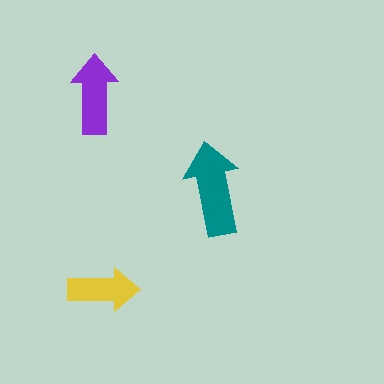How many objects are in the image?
There are 3 objects in the image.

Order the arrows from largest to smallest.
the teal one, the purple one, the yellow one.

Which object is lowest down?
The yellow arrow is bottommost.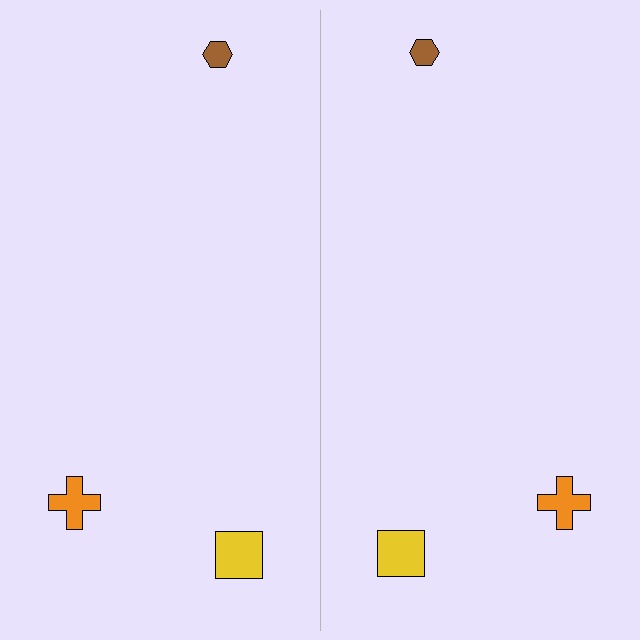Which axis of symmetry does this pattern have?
The pattern has a vertical axis of symmetry running through the center of the image.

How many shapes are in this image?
There are 6 shapes in this image.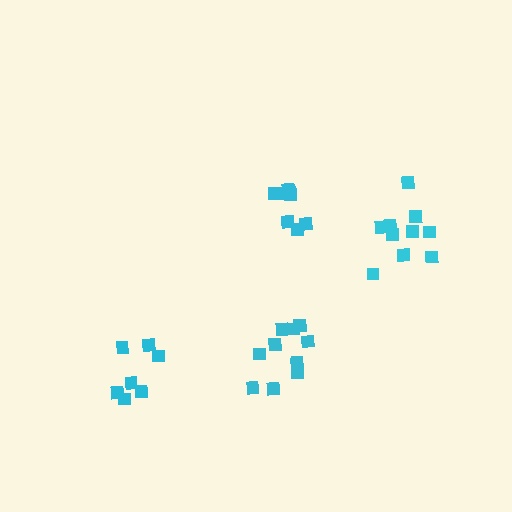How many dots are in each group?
Group 1: 8 dots, Group 2: 10 dots, Group 3: 7 dots, Group 4: 11 dots (36 total).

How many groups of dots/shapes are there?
There are 4 groups.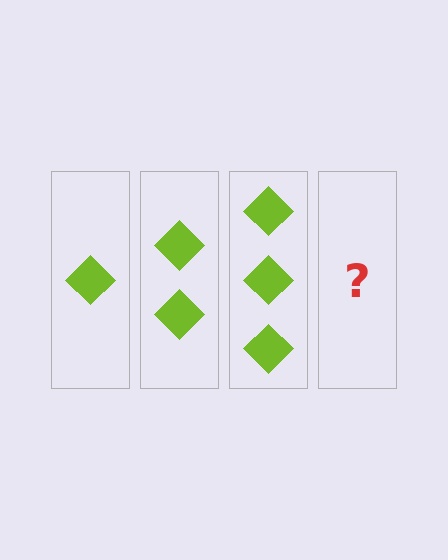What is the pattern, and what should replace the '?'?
The pattern is that each step adds one more diamond. The '?' should be 4 diamonds.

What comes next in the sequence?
The next element should be 4 diamonds.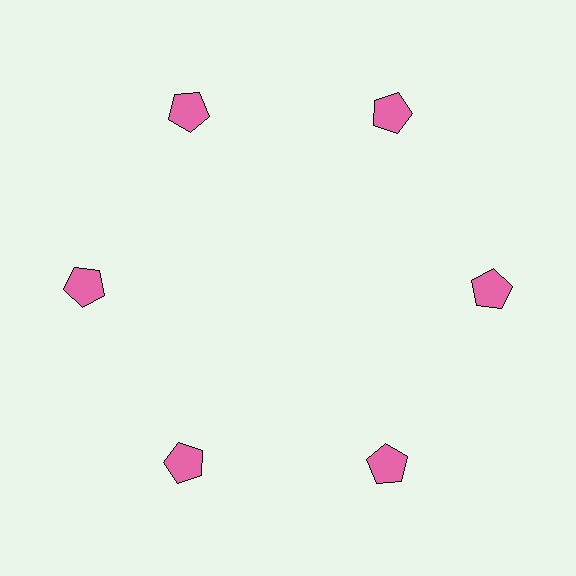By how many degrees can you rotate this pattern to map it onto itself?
The pattern maps onto itself every 60 degrees of rotation.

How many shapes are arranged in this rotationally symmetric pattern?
There are 6 shapes, arranged in 6 groups of 1.